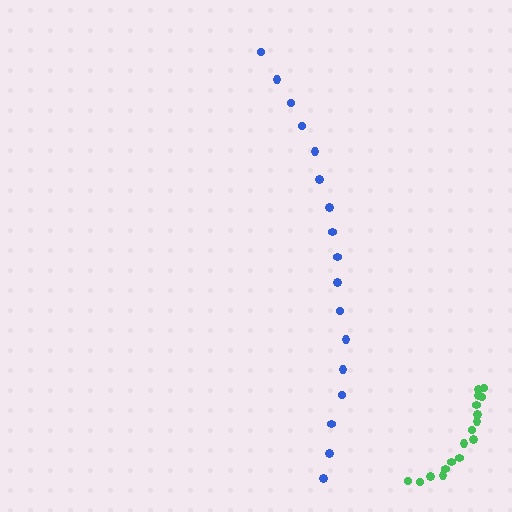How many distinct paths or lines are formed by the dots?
There are 2 distinct paths.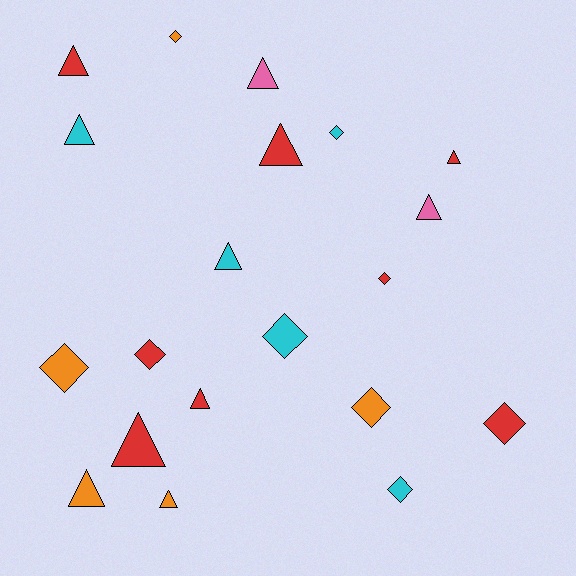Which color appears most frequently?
Red, with 8 objects.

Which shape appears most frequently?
Triangle, with 11 objects.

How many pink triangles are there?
There are 2 pink triangles.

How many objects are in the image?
There are 20 objects.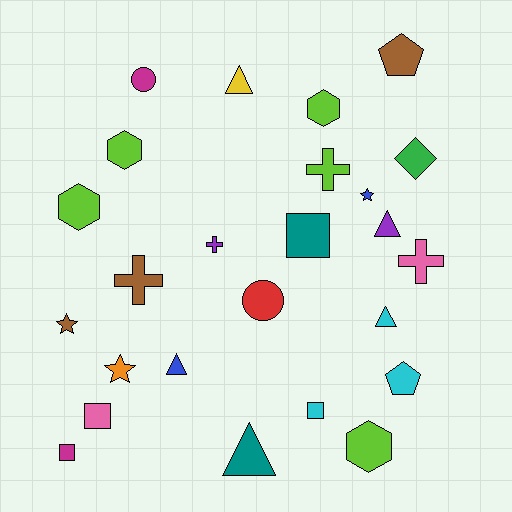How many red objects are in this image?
There is 1 red object.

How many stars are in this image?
There are 3 stars.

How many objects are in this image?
There are 25 objects.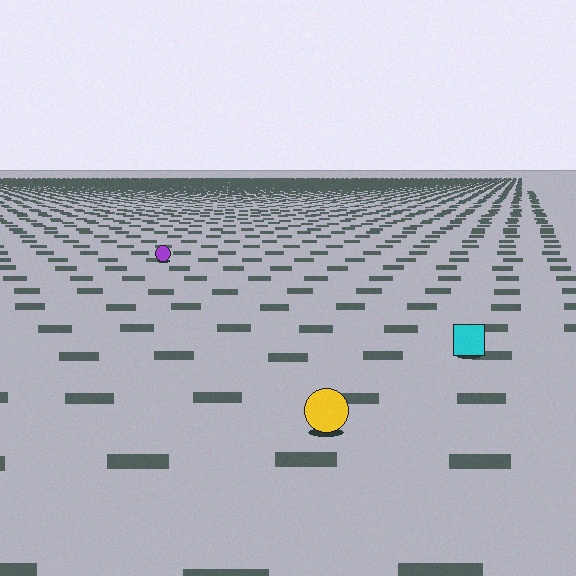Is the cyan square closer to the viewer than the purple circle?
Yes. The cyan square is closer — you can tell from the texture gradient: the ground texture is coarser near it.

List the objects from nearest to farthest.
From nearest to farthest: the yellow circle, the cyan square, the purple circle.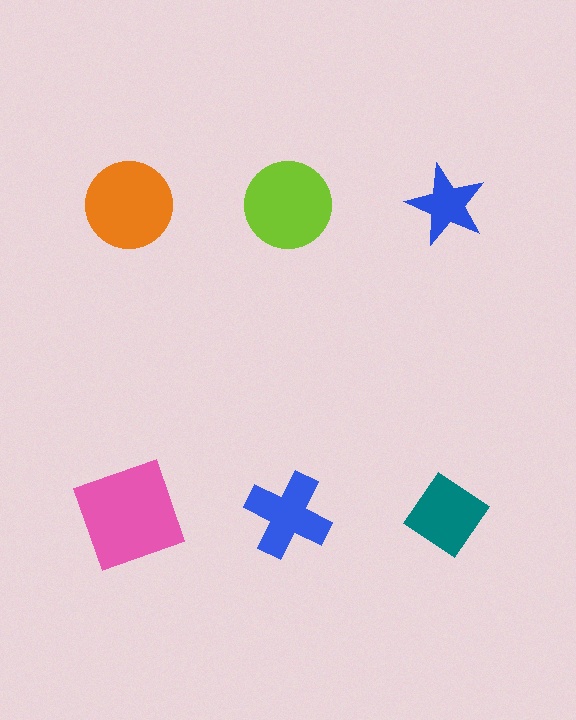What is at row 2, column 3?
A teal diamond.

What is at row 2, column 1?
A pink square.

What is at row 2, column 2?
A blue cross.